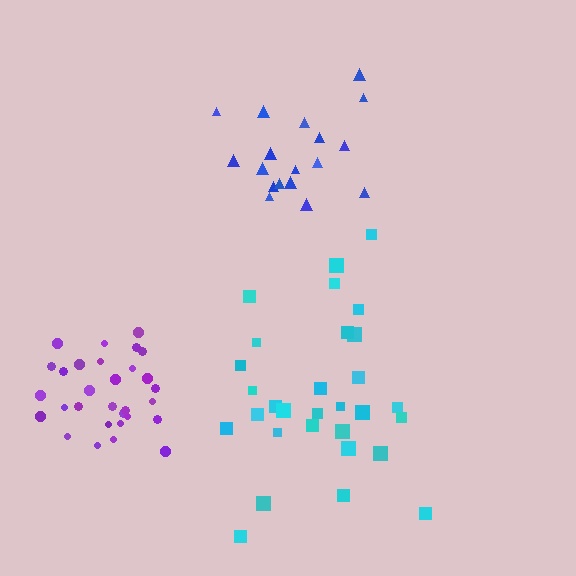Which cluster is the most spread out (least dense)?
Cyan.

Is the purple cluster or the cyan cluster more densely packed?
Purple.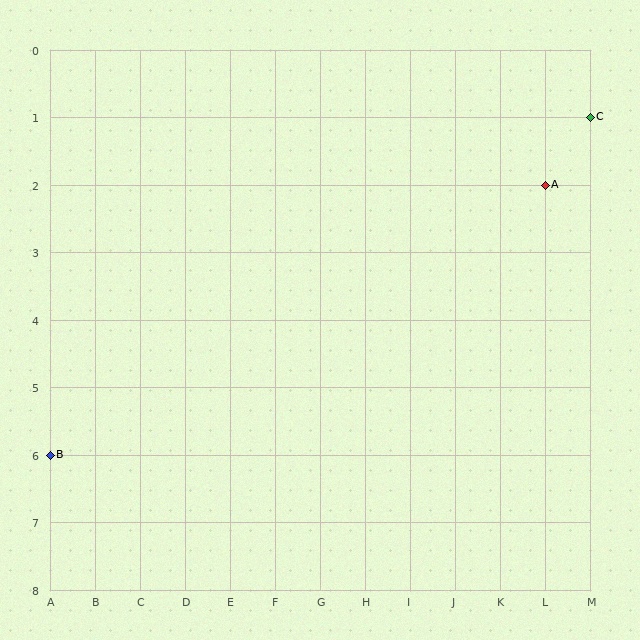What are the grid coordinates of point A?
Point A is at grid coordinates (L, 2).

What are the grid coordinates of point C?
Point C is at grid coordinates (M, 1).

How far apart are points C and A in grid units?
Points C and A are 1 column and 1 row apart (about 1.4 grid units diagonally).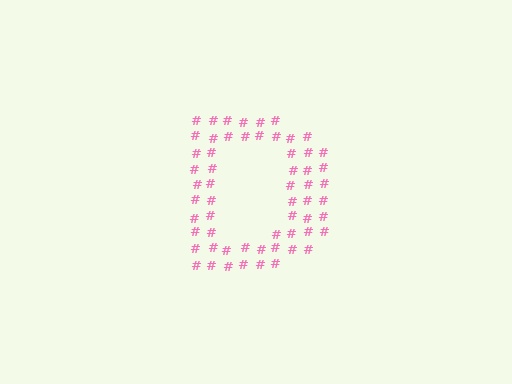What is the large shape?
The large shape is the letter D.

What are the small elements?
The small elements are hash symbols.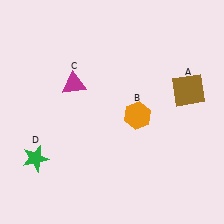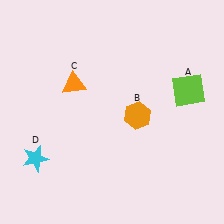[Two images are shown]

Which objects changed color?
A changed from brown to lime. C changed from magenta to orange. D changed from green to cyan.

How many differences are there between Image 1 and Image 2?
There are 3 differences between the two images.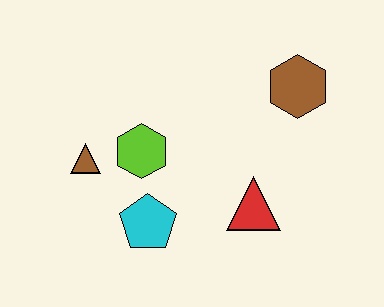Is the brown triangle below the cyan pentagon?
No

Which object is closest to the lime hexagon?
The brown triangle is closest to the lime hexagon.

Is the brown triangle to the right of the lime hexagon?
No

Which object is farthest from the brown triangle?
The brown hexagon is farthest from the brown triangle.